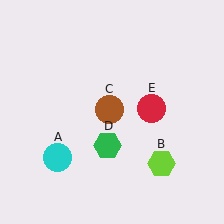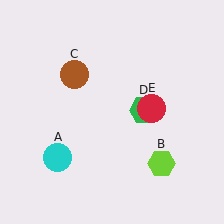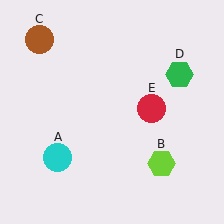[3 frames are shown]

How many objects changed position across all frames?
2 objects changed position: brown circle (object C), green hexagon (object D).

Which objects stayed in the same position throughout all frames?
Cyan circle (object A) and lime hexagon (object B) and red circle (object E) remained stationary.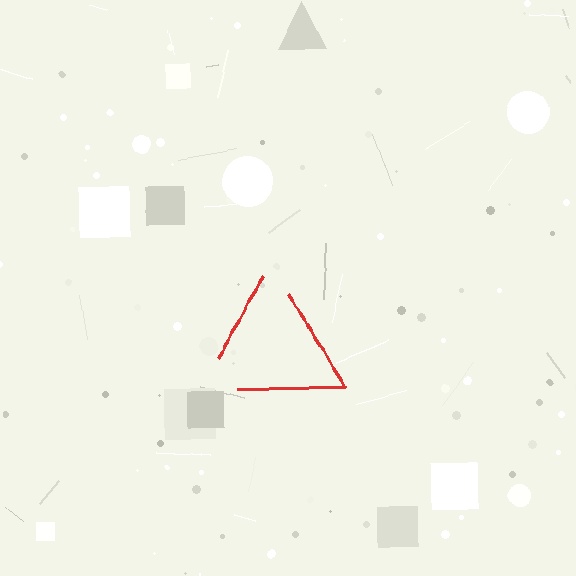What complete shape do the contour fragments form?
The contour fragments form a triangle.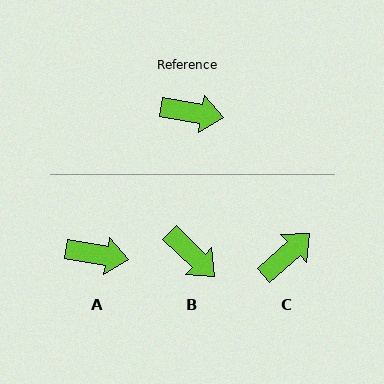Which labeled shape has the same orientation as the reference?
A.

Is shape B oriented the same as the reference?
No, it is off by about 35 degrees.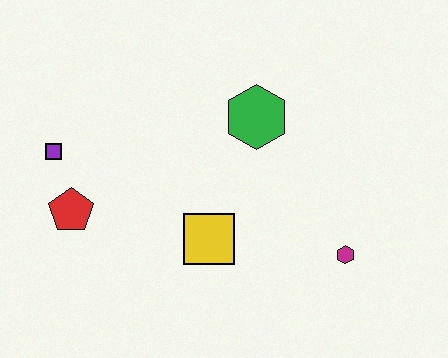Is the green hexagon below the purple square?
No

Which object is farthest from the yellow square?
The purple square is farthest from the yellow square.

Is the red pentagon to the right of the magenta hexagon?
No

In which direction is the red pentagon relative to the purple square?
The red pentagon is below the purple square.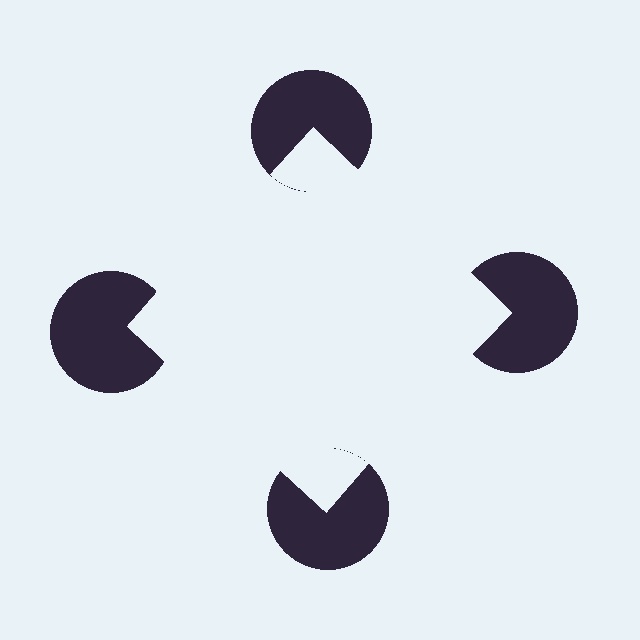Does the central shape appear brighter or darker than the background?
It typically appears slightly brighter than the background, even though no actual brightness change is drawn.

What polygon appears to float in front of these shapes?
An illusory square — its edges are inferred from the aligned wedge cuts in the pac-man discs, not physically drawn.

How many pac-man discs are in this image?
There are 4 — one at each vertex of the illusory square.